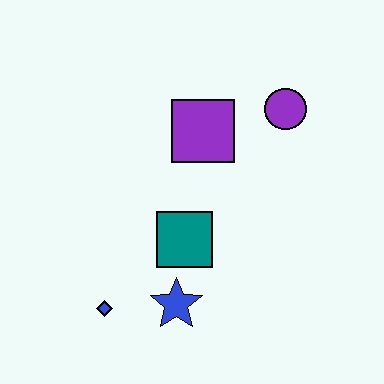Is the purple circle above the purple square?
Yes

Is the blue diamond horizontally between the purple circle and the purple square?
No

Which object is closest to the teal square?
The blue star is closest to the teal square.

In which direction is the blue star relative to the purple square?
The blue star is below the purple square.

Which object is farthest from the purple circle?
The blue diamond is farthest from the purple circle.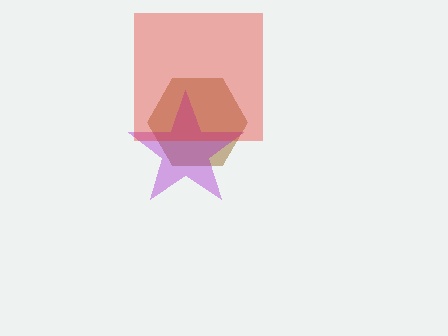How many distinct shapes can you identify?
There are 3 distinct shapes: a brown hexagon, a purple star, a red square.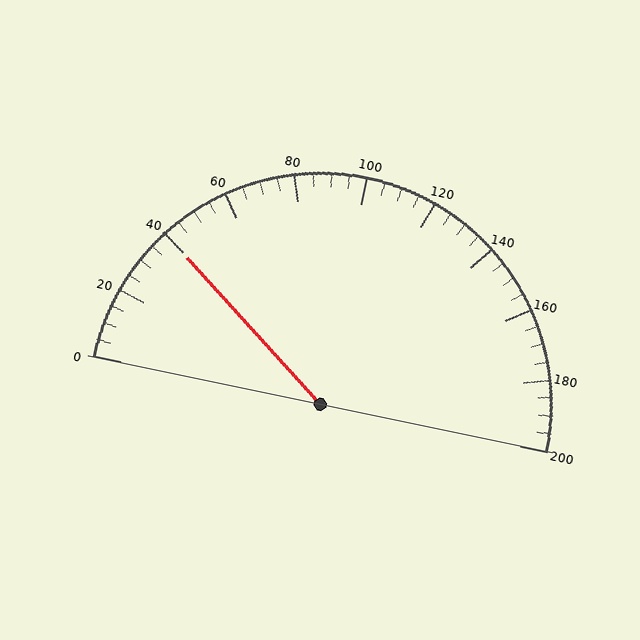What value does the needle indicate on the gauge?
The needle indicates approximately 40.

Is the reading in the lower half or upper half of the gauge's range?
The reading is in the lower half of the range (0 to 200).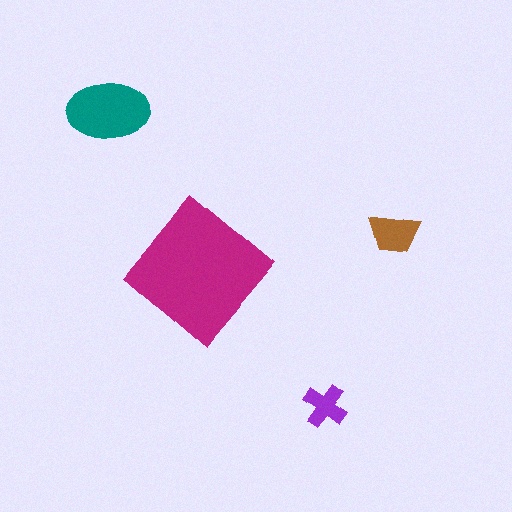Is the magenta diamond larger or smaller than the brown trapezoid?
Larger.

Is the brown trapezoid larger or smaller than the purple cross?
Larger.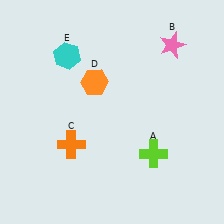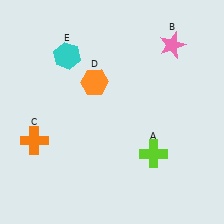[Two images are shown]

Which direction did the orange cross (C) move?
The orange cross (C) moved left.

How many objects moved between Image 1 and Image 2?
1 object moved between the two images.